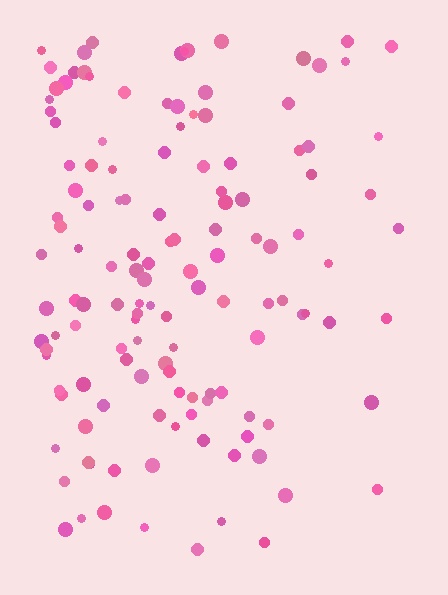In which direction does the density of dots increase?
From right to left, with the left side densest.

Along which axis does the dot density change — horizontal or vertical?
Horizontal.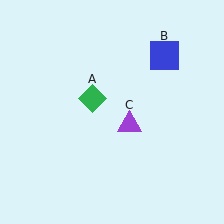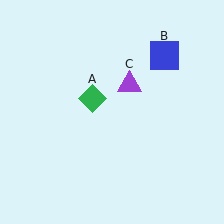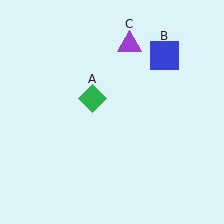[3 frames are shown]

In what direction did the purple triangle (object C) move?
The purple triangle (object C) moved up.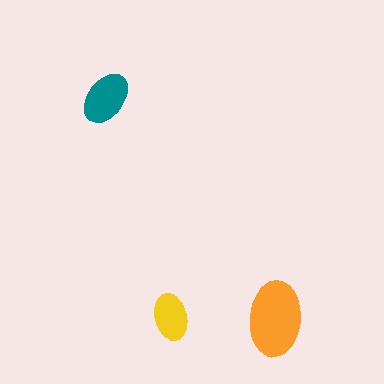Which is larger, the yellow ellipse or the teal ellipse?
The teal one.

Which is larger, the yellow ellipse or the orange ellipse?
The orange one.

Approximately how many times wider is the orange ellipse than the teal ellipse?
About 1.5 times wider.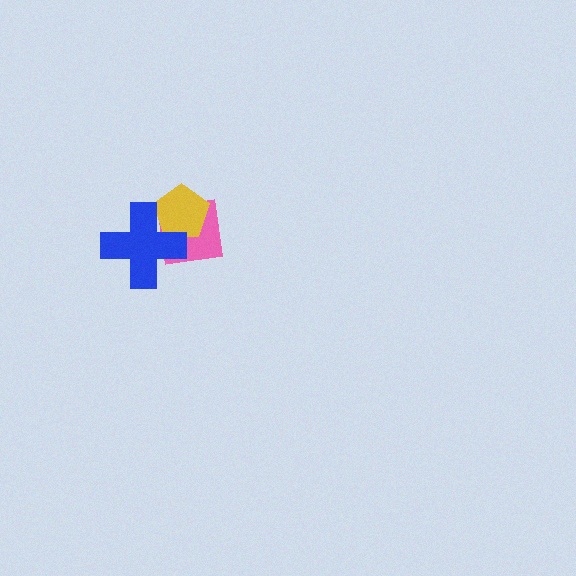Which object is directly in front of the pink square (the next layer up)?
The yellow pentagon is directly in front of the pink square.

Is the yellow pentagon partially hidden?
Yes, it is partially covered by another shape.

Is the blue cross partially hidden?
No, no other shape covers it.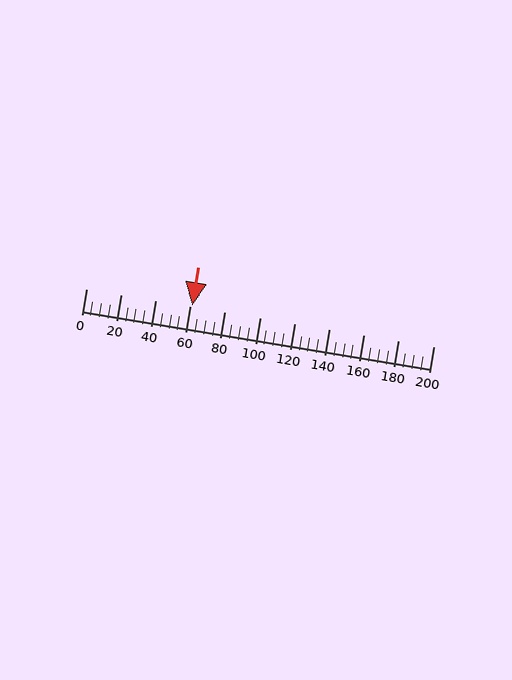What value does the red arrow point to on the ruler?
The red arrow points to approximately 61.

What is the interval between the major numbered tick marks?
The major tick marks are spaced 20 units apart.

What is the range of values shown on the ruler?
The ruler shows values from 0 to 200.